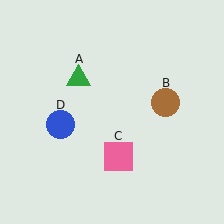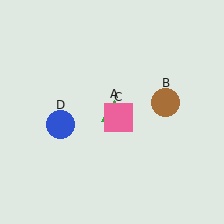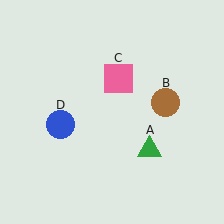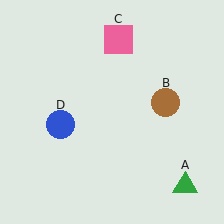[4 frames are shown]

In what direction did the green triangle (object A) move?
The green triangle (object A) moved down and to the right.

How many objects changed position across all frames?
2 objects changed position: green triangle (object A), pink square (object C).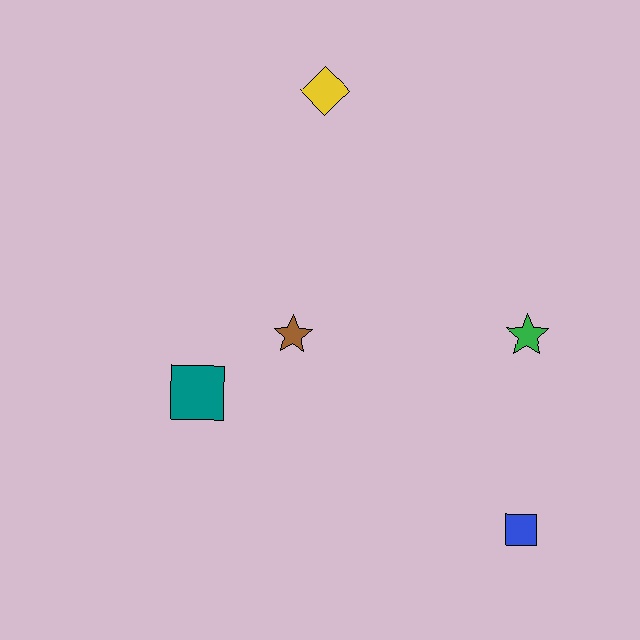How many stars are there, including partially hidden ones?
There are 2 stars.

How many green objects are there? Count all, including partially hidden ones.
There is 1 green object.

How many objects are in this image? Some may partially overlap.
There are 5 objects.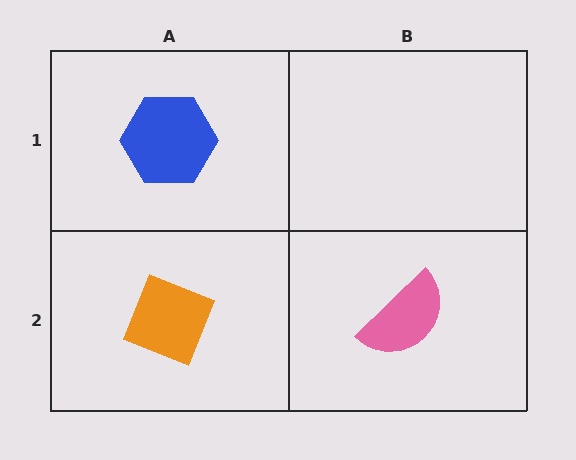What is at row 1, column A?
A blue hexagon.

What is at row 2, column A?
An orange diamond.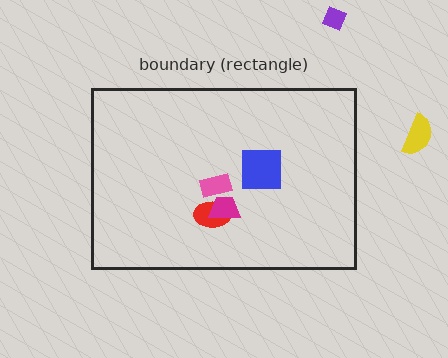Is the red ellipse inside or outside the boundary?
Inside.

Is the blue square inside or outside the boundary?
Inside.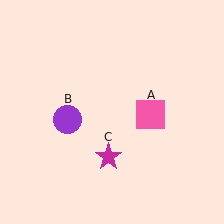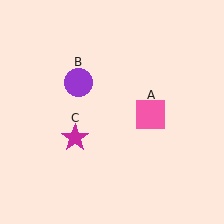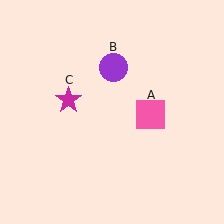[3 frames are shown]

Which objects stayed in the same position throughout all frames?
Pink square (object A) remained stationary.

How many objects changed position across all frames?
2 objects changed position: purple circle (object B), magenta star (object C).